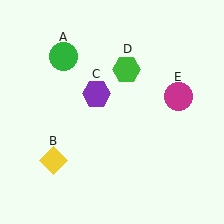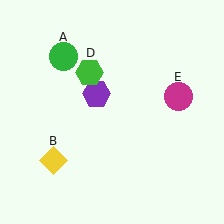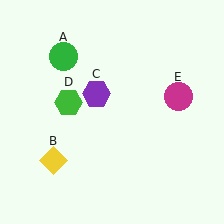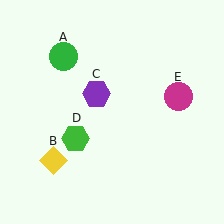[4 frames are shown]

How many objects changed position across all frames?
1 object changed position: green hexagon (object D).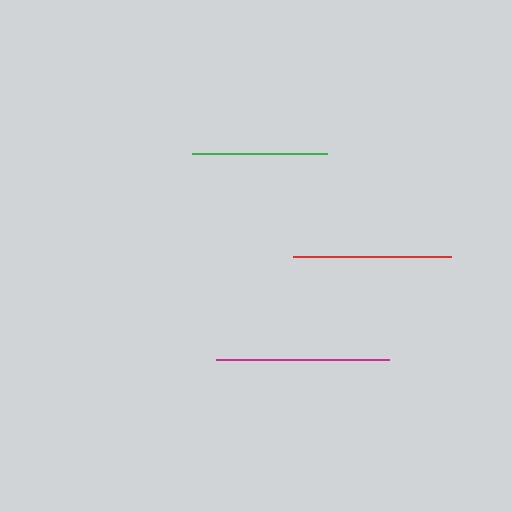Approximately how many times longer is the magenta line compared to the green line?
The magenta line is approximately 1.3 times the length of the green line.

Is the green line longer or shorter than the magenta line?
The magenta line is longer than the green line.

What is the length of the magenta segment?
The magenta segment is approximately 174 pixels long.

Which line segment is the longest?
The magenta line is the longest at approximately 174 pixels.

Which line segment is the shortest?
The green line is the shortest at approximately 135 pixels.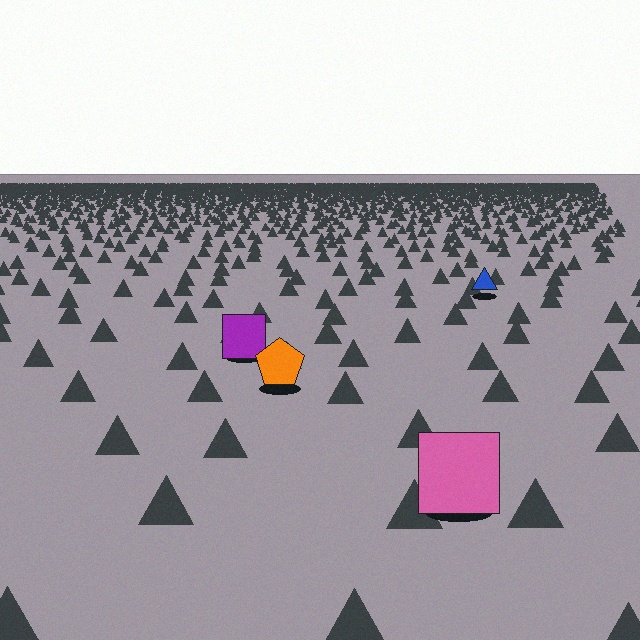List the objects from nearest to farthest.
From nearest to farthest: the pink square, the orange pentagon, the purple square, the blue triangle.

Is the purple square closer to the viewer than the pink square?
No. The pink square is closer — you can tell from the texture gradient: the ground texture is coarser near it.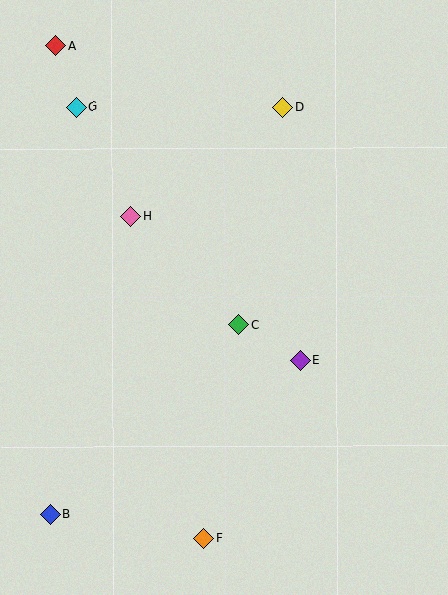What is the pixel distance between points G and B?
The distance between G and B is 408 pixels.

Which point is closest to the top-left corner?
Point A is closest to the top-left corner.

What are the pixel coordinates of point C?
Point C is at (239, 325).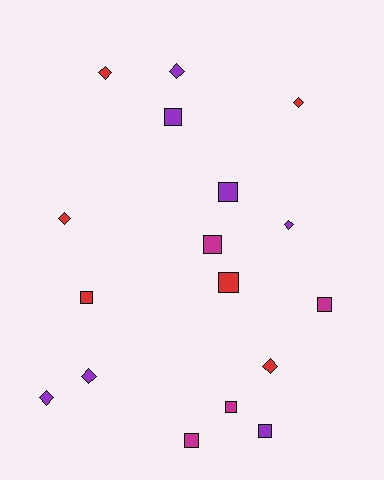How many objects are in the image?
There are 17 objects.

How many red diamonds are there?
There are 4 red diamonds.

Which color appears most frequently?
Purple, with 7 objects.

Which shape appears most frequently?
Square, with 9 objects.